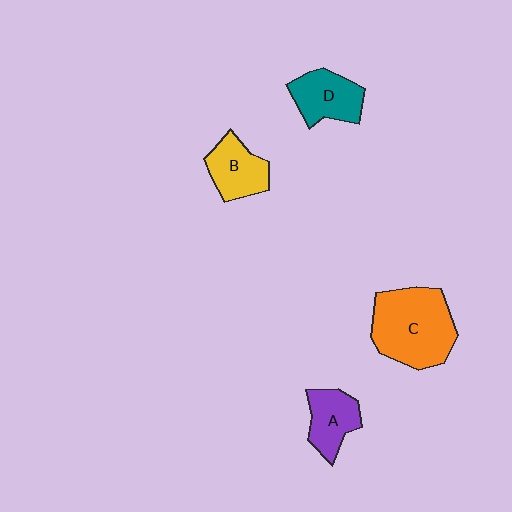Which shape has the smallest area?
Shape A (purple).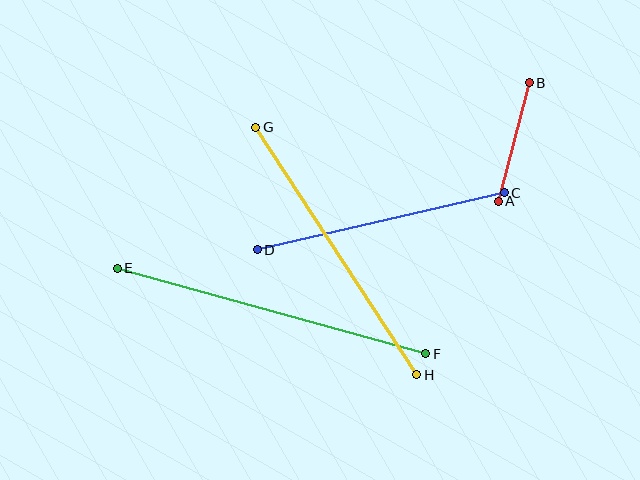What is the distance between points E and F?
The distance is approximately 320 pixels.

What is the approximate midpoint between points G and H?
The midpoint is at approximately (336, 251) pixels.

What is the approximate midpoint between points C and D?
The midpoint is at approximately (381, 221) pixels.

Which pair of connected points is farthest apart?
Points E and F are farthest apart.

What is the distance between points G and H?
The distance is approximately 295 pixels.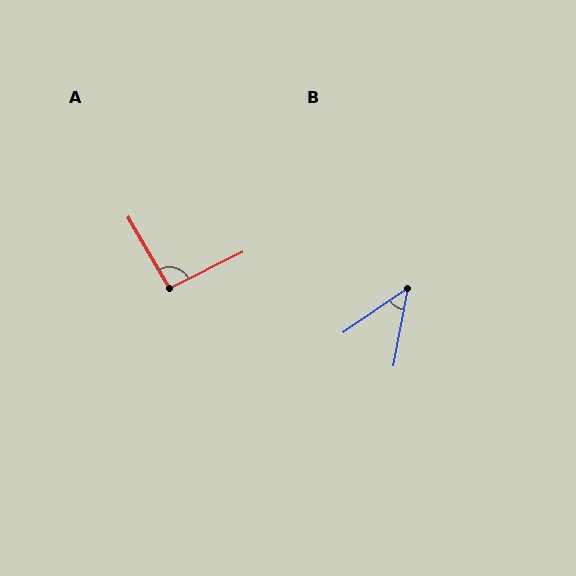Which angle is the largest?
A, at approximately 94 degrees.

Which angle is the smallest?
B, at approximately 44 degrees.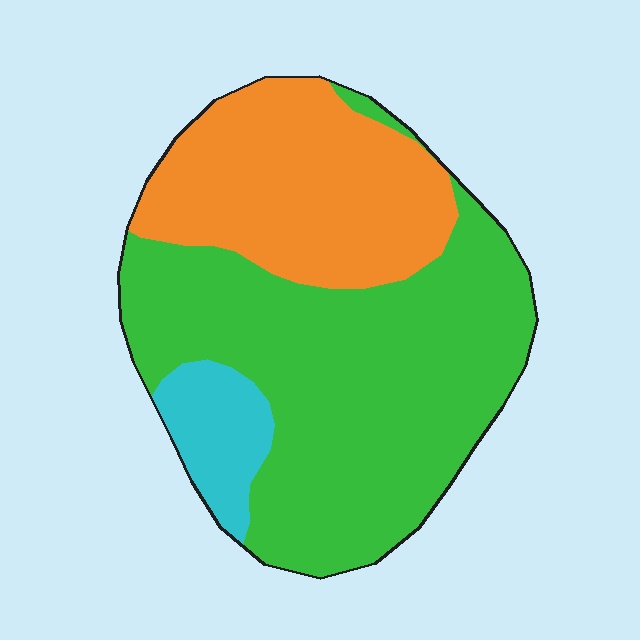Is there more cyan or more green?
Green.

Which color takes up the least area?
Cyan, at roughly 10%.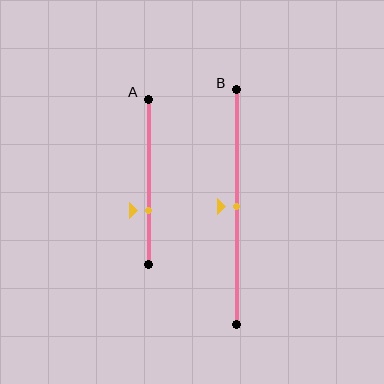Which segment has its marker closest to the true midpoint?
Segment B has its marker closest to the true midpoint.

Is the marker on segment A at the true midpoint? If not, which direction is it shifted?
No, the marker on segment A is shifted downward by about 17% of the segment length.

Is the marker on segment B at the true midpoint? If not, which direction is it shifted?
Yes, the marker on segment B is at the true midpoint.